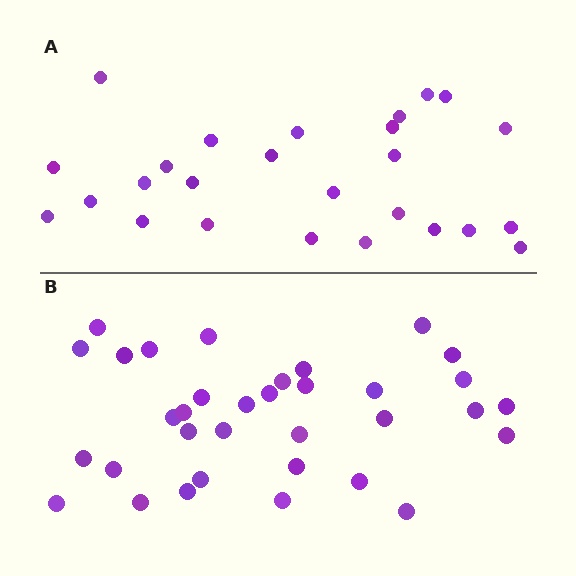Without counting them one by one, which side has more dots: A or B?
Region B (the bottom region) has more dots.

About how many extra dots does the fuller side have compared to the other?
Region B has roughly 8 or so more dots than region A.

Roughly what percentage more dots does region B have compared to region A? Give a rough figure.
About 30% more.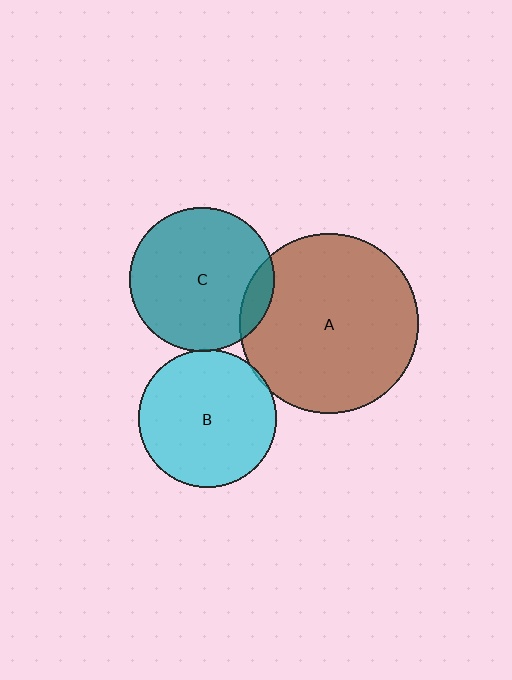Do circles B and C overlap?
Yes.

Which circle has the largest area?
Circle A (brown).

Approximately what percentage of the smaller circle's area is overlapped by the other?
Approximately 5%.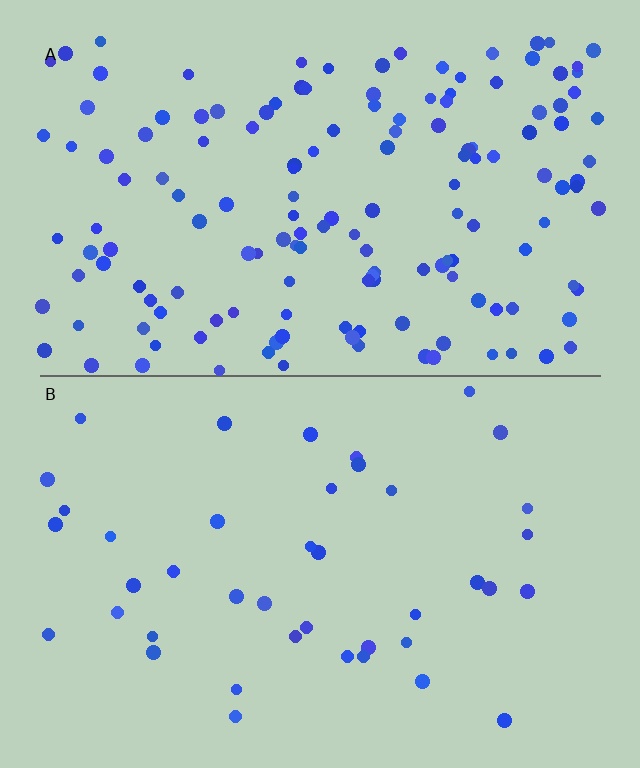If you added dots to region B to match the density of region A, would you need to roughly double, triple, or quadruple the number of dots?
Approximately quadruple.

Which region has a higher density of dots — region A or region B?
A (the top).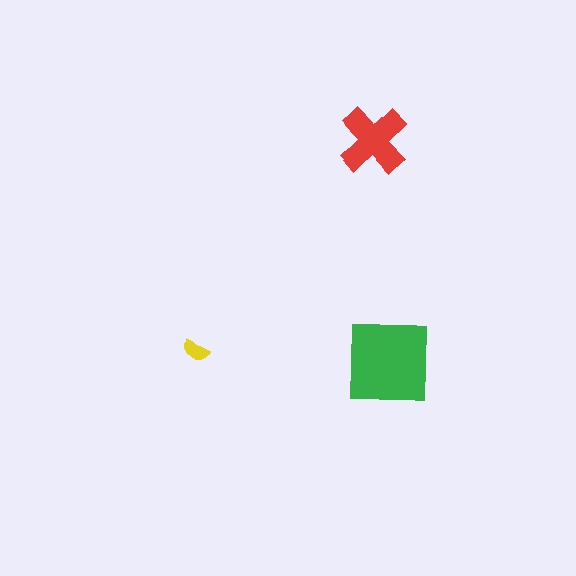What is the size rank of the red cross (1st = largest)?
2nd.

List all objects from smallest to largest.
The yellow semicircle, the red cross, the green square.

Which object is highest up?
The red cross is topmost.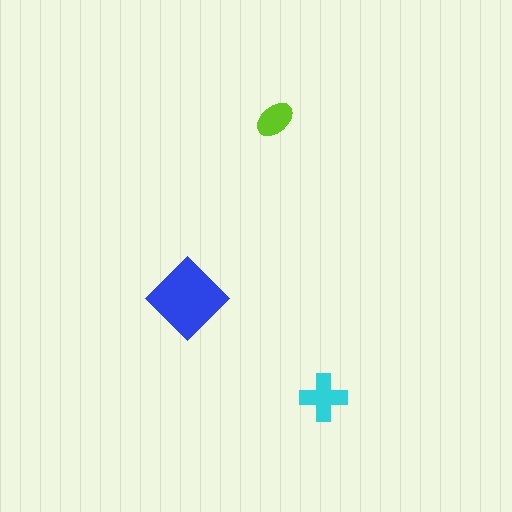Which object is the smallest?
The lime ellipse.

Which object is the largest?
The blue diamond.